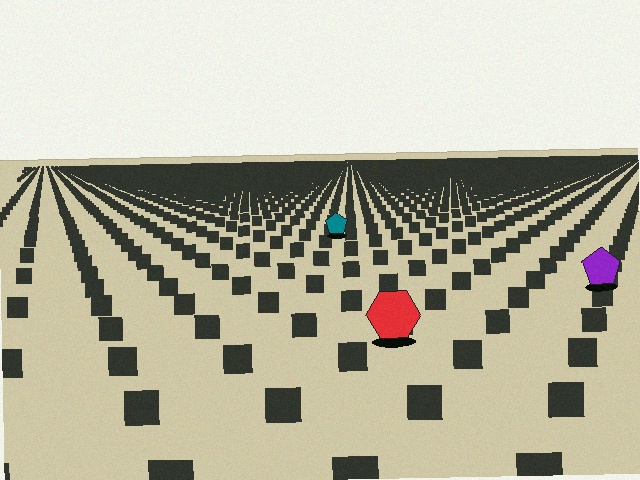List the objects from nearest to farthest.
From nearest to farthest: the red hexagon, the purple pentagon, the teal pentagon.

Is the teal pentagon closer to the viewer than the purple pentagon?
No. The purple pentagon is closer — you can tell from the texture gradient: the ground texture is coarser near it.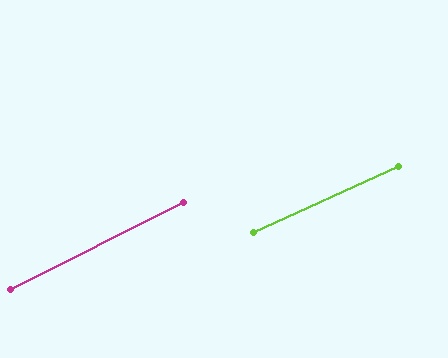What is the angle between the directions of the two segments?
Approximately 2 degrees.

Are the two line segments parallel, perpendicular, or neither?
Parallel — their directions differ by only 1.9°.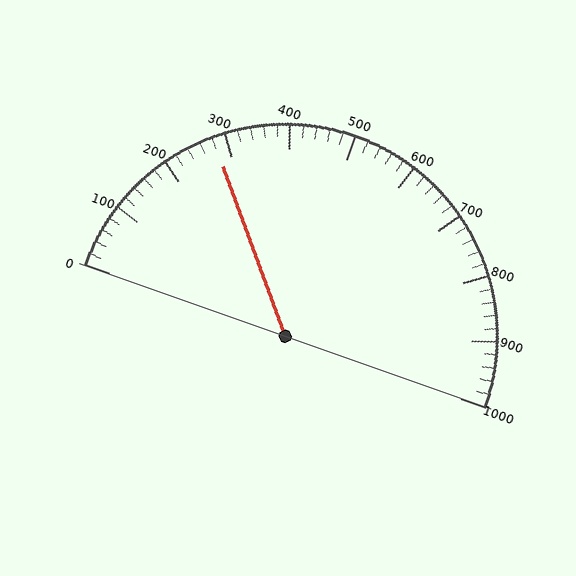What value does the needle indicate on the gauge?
The needle indicates approximately 280.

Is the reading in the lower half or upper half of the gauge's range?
The reading is in the lower half of the range (0 to 1000).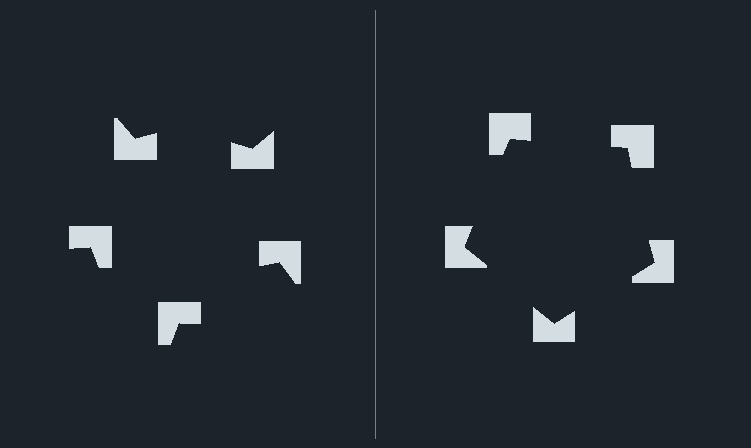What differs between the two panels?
The notched squares are positioned identically on both sides; only the wedge orientations differ. On the right they align to a pentagon; on the left they are misaligned.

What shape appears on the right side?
An illusory pentagon.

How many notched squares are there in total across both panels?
10 — 5 on each side.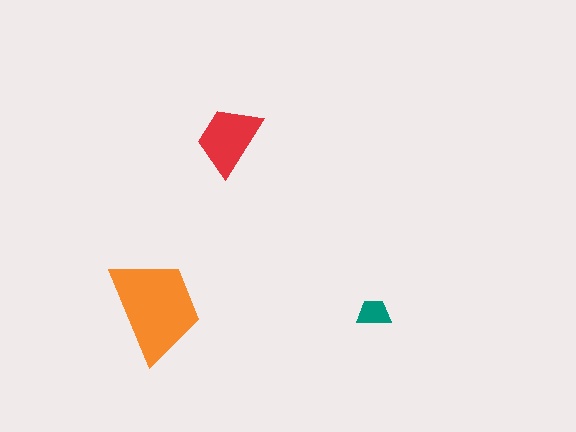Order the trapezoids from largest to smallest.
the orange one, the red one, the teal one.